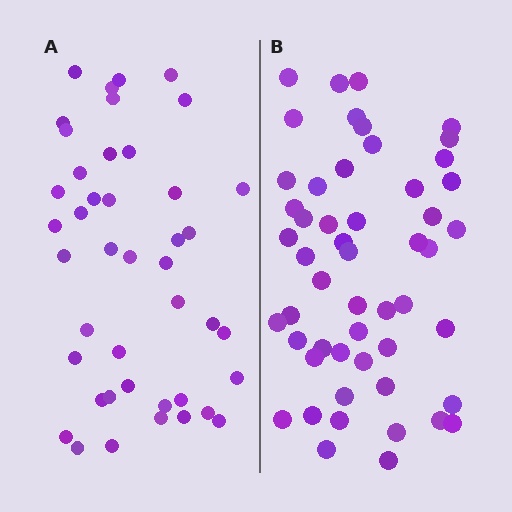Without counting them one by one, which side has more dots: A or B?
Region B (the right region) has more dots.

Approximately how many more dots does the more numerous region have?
Region B has roughly 8 or so more dots than region A.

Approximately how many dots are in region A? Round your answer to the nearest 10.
About 40 dots. (The exact count is 43, which rounds to 40.)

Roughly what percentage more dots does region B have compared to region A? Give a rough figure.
About 20% more.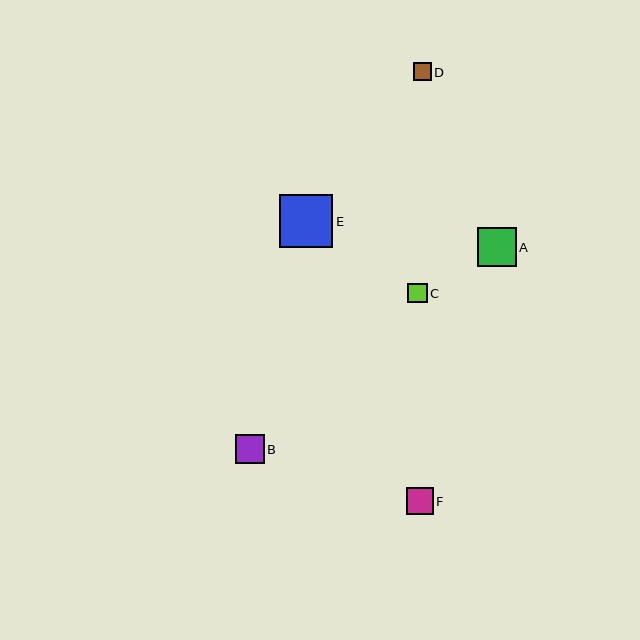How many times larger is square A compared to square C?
Square A is approximately 2.0 times the size of square C.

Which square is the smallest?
Square D is the smallest with a size of approximately 17 pixels.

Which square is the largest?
Square E is the largest with a size of approximately 53 pixels.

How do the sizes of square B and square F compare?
Square B and square F are approximately the same size.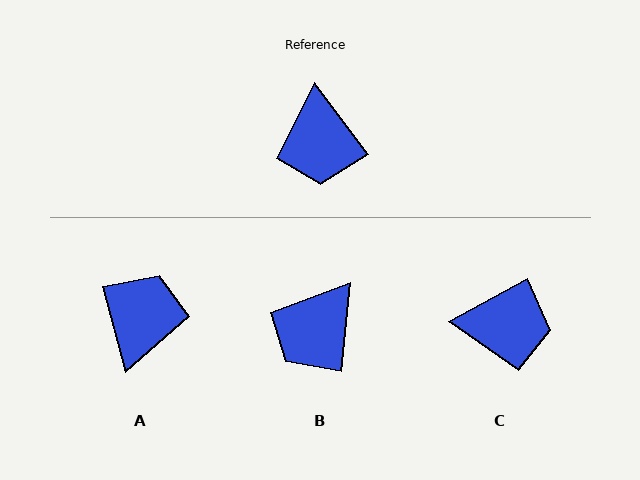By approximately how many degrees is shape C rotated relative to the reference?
Approximately 82 degrees counter-clockwise.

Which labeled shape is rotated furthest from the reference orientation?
A, about 158 degrees away.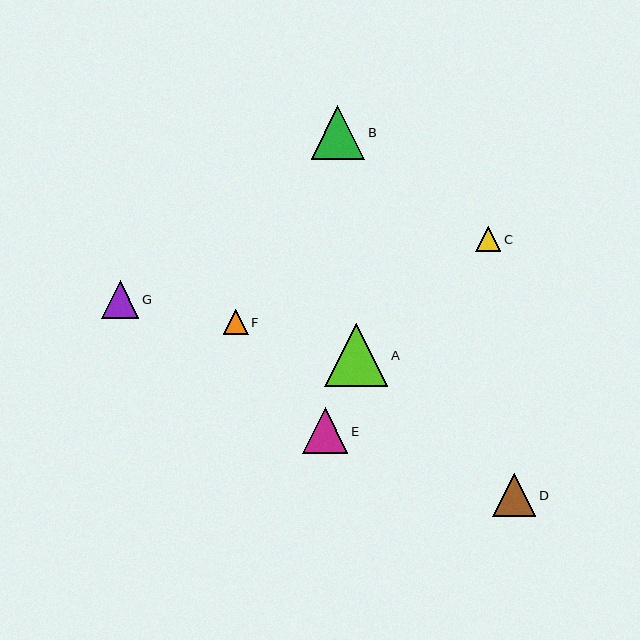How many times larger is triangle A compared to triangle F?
Triangle A is approximately 2.5 times the size of triangle F.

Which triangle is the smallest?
Triangle F is the smallest with a size of approximately 25 pixels.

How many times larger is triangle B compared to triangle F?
Triangle B is approximately 2.2 times the size of triangle F.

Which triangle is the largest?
Triangle A is the largest with a size of approximately 63 pixels.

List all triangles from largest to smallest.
From largest to smallest: A, B, E, D, G, C, F.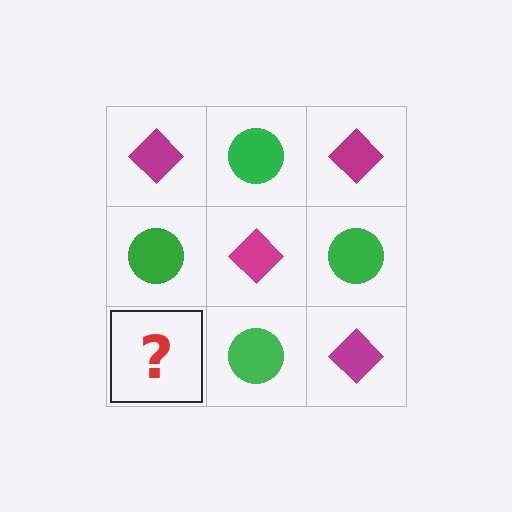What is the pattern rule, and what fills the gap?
The rule is that it alternates magenta diamond and green circle in a checkerboard pattern. The gap should be filled with a magenta diamond.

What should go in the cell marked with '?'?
The missing cell should contain a magenta diamond.